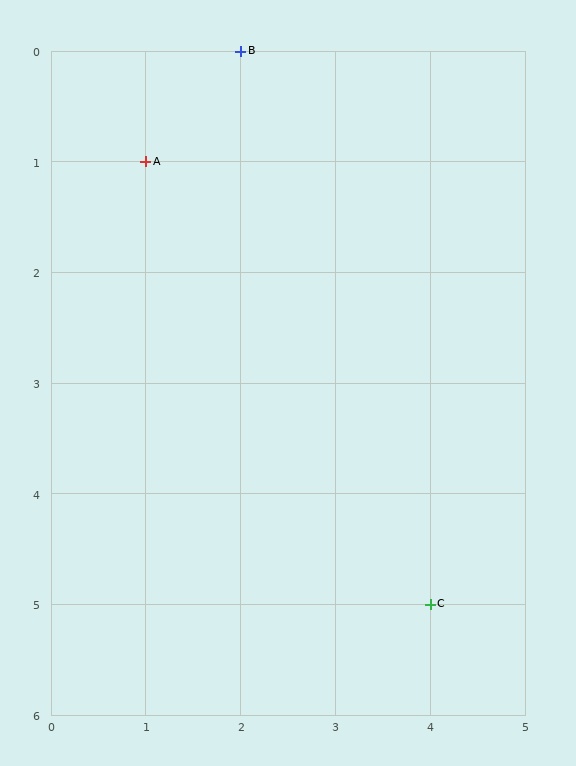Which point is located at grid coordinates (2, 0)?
Point B is at (2, 0).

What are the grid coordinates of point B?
Point B is at grid coordinates (2, 0).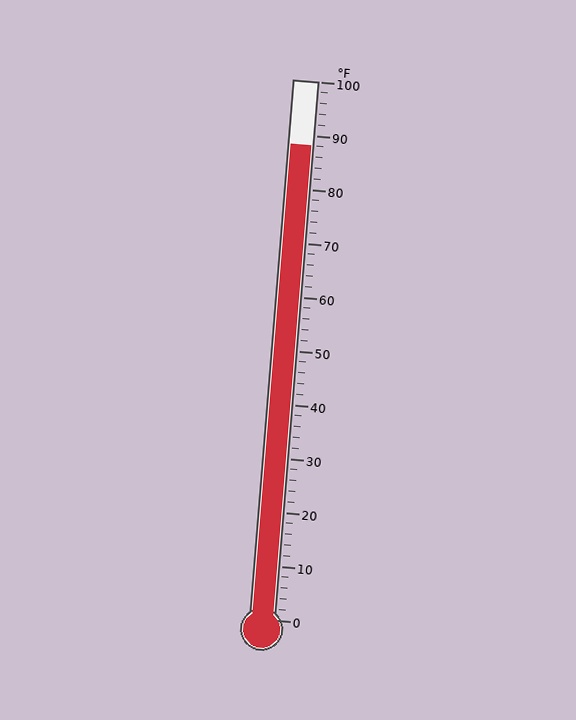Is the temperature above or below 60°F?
The temperature is above 60°F.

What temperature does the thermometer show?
The thermometer shows approximately 88°F.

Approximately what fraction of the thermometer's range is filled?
The thermometer is filled to approximately 90% of its range.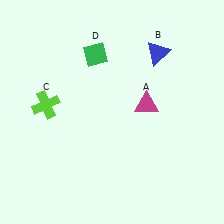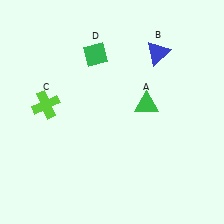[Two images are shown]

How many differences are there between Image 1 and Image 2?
There is 1 difference between the two images.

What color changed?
The triangle (A) changed from magenta in Image 1 to green in Image 2.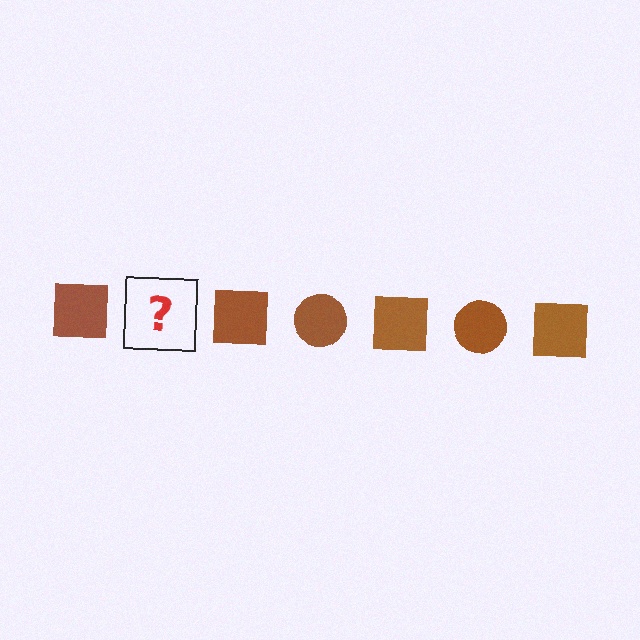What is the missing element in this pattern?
The missing element is a brown circle.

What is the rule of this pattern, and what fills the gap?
The rule is that the pattern cycles through square, circle shapes in brown. The gap should be filled with a brown circle.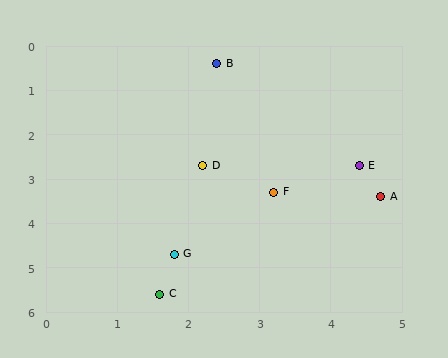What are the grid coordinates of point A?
Point A is at approximately (4.7, 3.4).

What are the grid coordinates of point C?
Point C is at approximately (1.6, 5.6).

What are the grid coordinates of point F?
Point F is at approximately (3.2, 3.3).